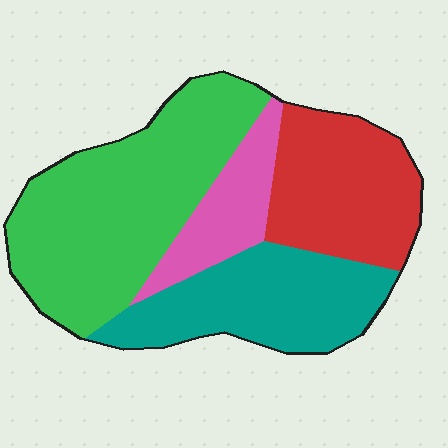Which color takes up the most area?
Green, at roughly 40%.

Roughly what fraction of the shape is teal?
Teal covers about 25% of the shape.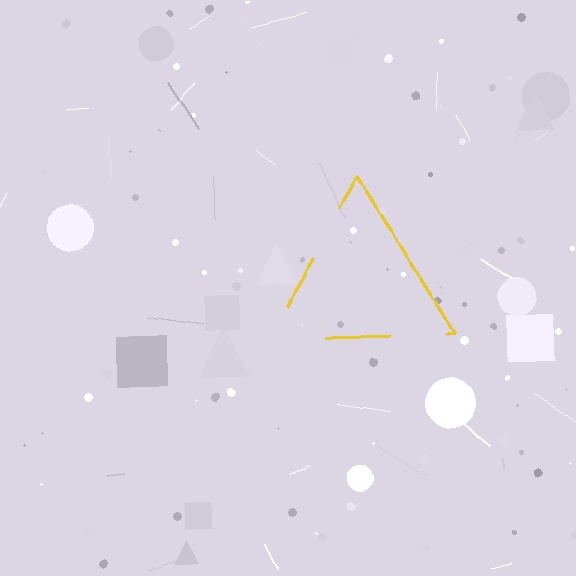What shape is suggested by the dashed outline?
The dashed outline suggests a triangle.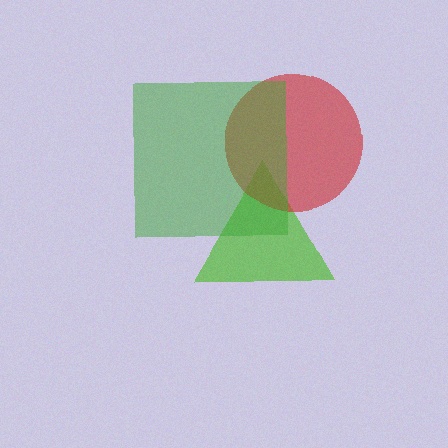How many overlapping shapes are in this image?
There are 3 overlapping shapes in the image.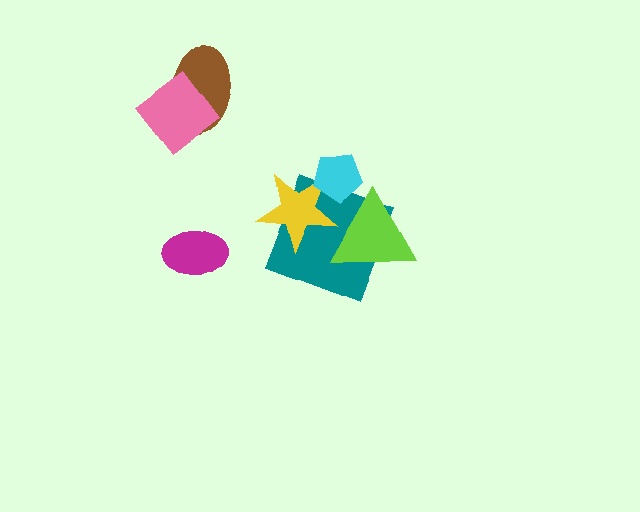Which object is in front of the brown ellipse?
The pink diamond is in front of the brown ellipse.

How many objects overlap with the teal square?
3 objects overlap with the teal square.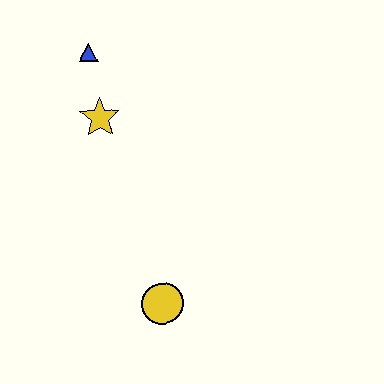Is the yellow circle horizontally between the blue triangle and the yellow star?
No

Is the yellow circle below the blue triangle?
Yes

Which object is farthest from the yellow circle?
The blue triangle is farthest from the yellow circle.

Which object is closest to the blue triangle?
The yellow star is closest to the blue triangle.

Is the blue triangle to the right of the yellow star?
No